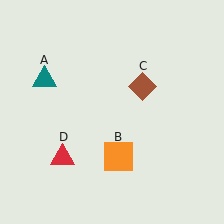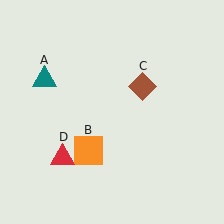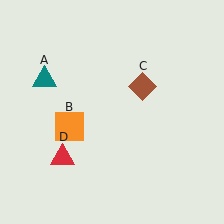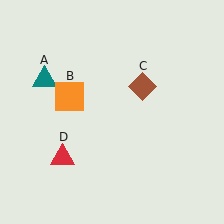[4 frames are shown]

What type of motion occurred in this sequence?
The orange square (object B) rotated clockwise around the center of the scene.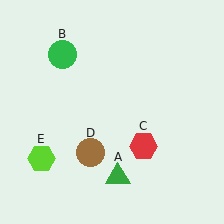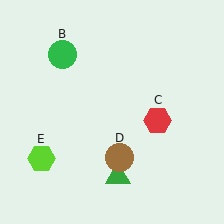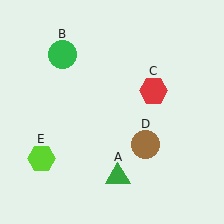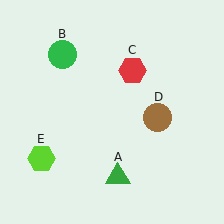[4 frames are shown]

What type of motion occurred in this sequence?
The red hexagon (object C), brown circle (object D) rotated counterclockwise around the center of the scene.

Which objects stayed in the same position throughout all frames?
Green triangle (object A) and green circle (object B) and lime hexagon (object E) remained stationary.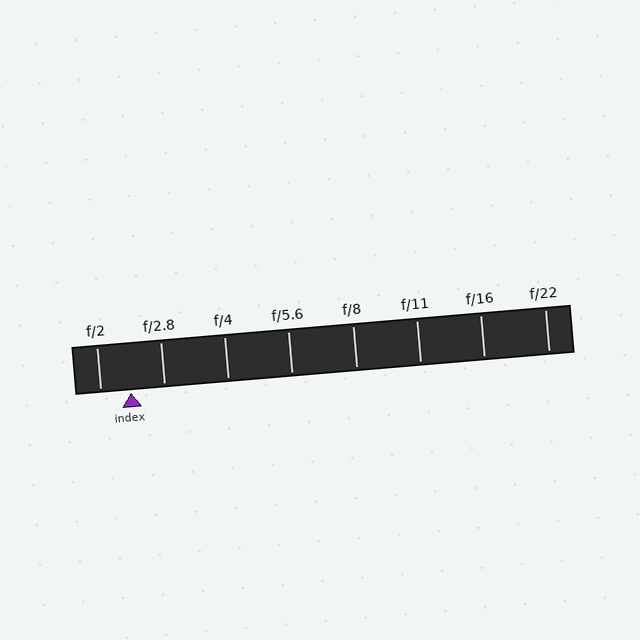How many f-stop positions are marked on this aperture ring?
There are 8 f-stop positions marked.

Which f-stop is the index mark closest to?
The index mark is closest to f/2.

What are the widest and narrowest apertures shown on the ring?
The widest aperture shown is f/2 and the narrowest is f/22.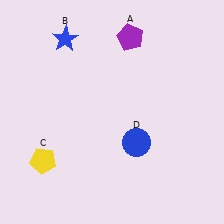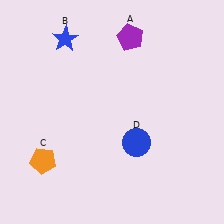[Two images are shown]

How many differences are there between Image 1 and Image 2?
There is 1 difference between the two images.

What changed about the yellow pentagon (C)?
In Image 1, C is yellow. In Image 2, it changed to orange.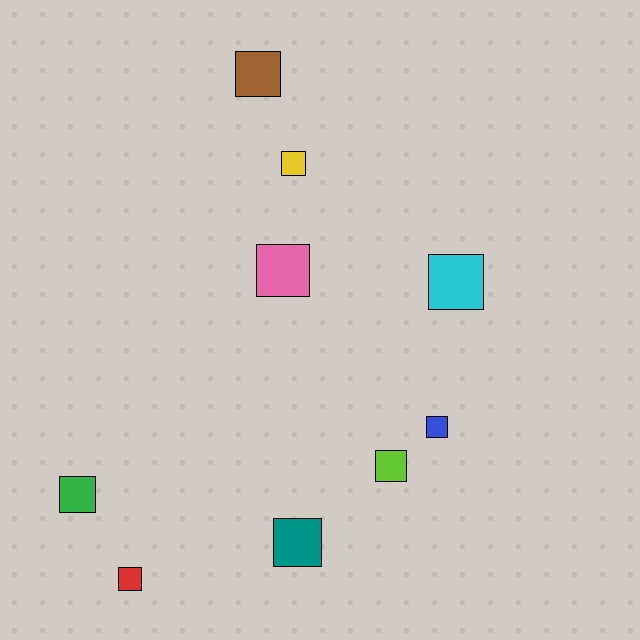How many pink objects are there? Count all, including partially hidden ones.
There is 1 pink object.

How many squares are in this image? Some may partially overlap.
There are 9 squares.